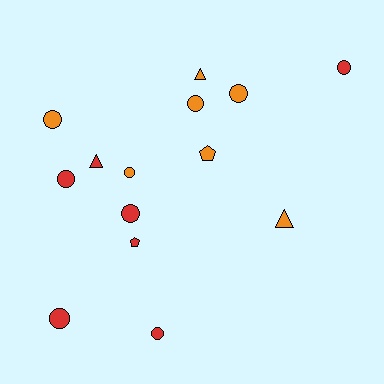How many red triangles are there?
There is 1 red triangle.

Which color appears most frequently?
Red, with 7 objects.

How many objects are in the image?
There are 14 objects.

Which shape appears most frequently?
Circle, with 9 objects.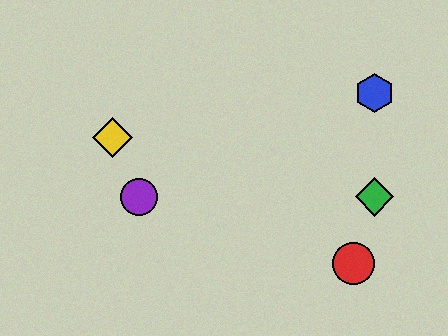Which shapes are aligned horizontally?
The green diamond, the purple circle are aligned horizontally.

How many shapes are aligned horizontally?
2 shapes (the green diamond, the purple circle) are aligned horizontally.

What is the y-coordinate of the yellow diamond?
The yellow diamond is at y≈137.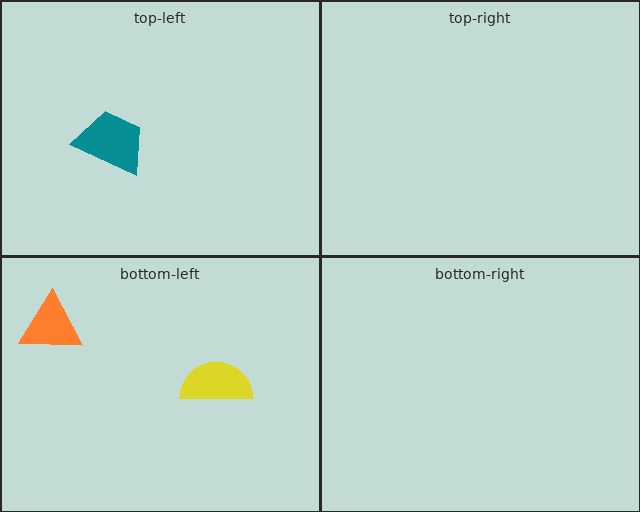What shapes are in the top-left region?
The teal trapezoid.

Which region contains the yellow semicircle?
The bottom-left region.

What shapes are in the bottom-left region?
The orange triangle, the yellow semicircle.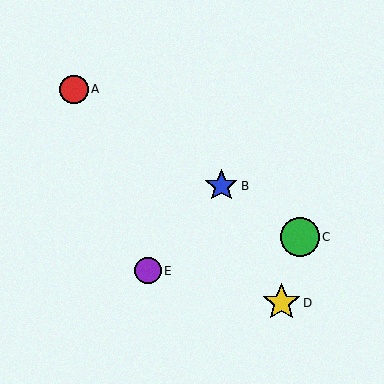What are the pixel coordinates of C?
Object C is at (300, 237).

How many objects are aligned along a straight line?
3 objects (A, B, C) are aligned along a straight line.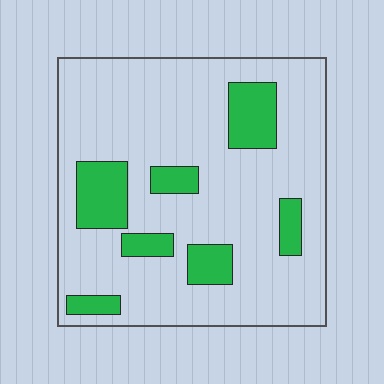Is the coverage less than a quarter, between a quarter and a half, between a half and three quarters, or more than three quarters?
Less than a quarter.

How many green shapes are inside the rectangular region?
7.